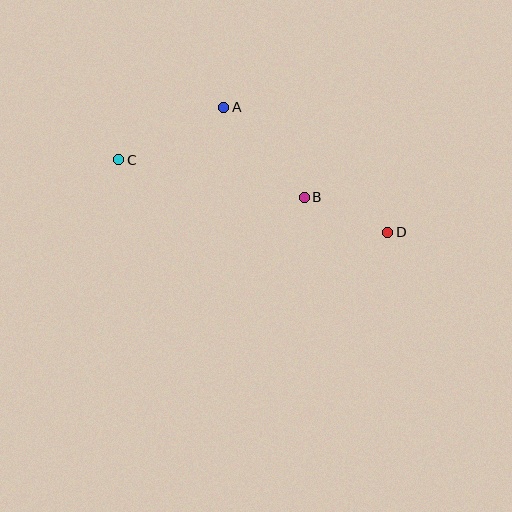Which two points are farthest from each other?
Points C and D are farthest from each other.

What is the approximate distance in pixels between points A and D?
The distance between A and D is approximately 206 pixels.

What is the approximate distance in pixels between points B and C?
The distance between B and C is approximately 190 pixels.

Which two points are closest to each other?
Points B and D are closest to each other.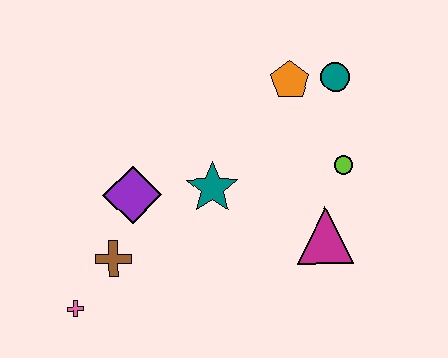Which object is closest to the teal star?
The purple diamond is closest to the teal star.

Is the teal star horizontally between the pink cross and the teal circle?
Yes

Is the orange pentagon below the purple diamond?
No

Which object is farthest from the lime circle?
The pink cross is farthest from the lime circle.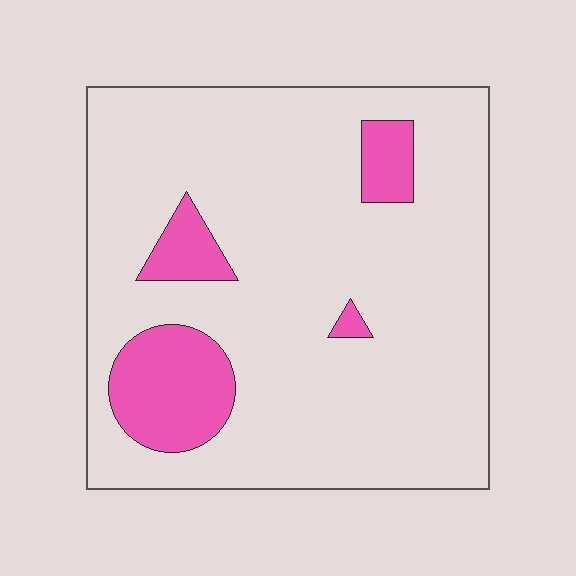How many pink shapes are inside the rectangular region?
4.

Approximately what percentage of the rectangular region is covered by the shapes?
Approximately 15%.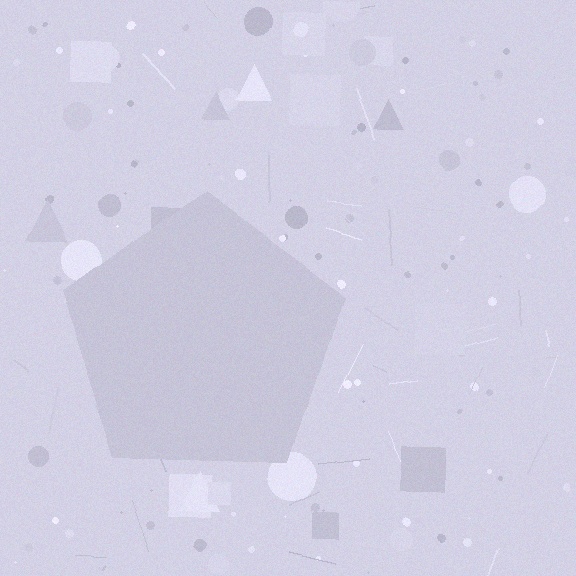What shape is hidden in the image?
A pentagon is hidden in the image.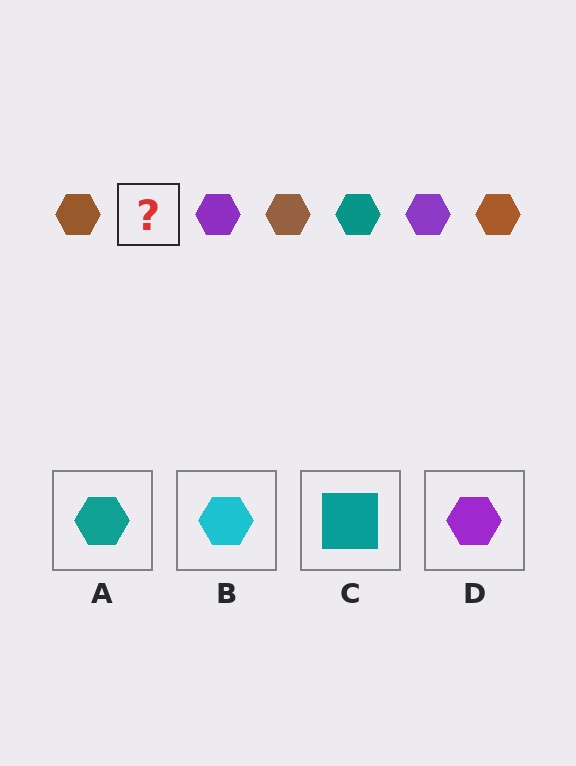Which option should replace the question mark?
Option A.